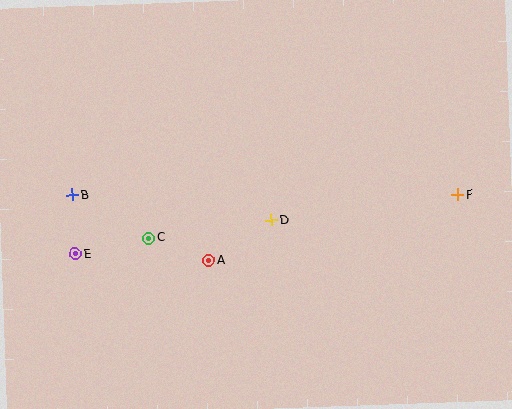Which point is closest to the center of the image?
Point D at (271, 220) is closest to the center.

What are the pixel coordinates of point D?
Point D is at (271, 220).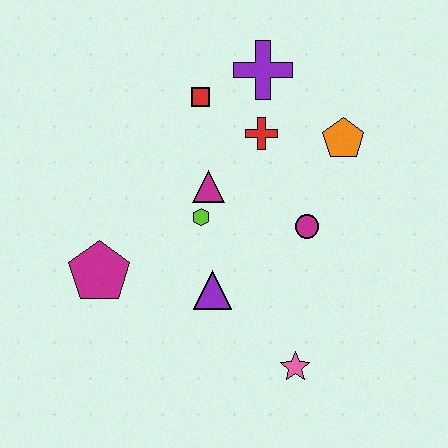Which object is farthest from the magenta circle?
The magenta pentagon is farthest from the magenta circle.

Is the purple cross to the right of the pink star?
No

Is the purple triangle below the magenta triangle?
Yes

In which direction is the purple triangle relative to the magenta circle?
The purple triangle is to the left of the magenta circle.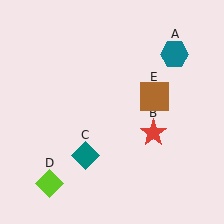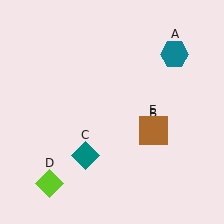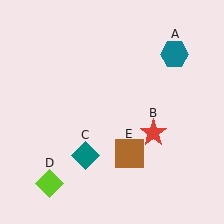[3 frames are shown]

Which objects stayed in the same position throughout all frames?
Teal hexagon (object A) and red star (object B) and teal diamond (object C) and lime diamond (object D) remained stationary.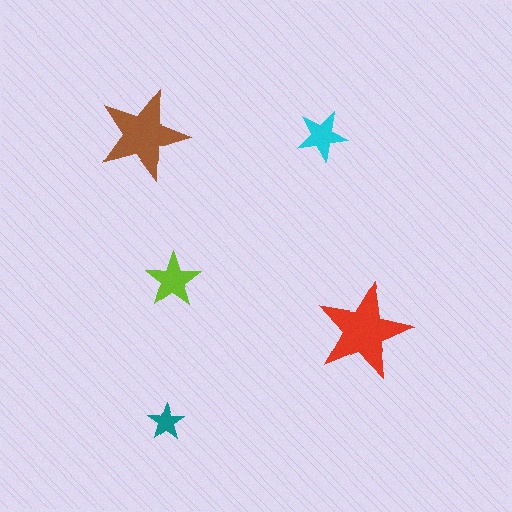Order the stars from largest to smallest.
the red one, the brown one, the lime one, the cyan one, the teal one.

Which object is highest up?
The cyan star is topmost.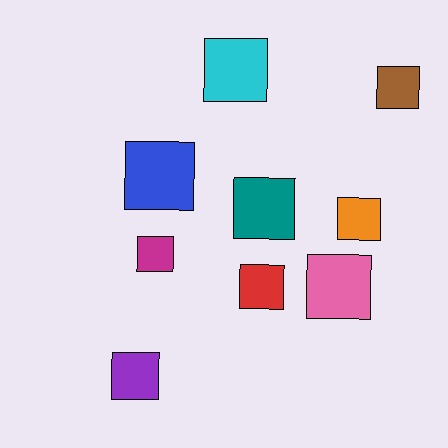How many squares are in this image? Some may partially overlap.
There are 9 squares.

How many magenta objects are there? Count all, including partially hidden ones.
There is 1 magenta object.